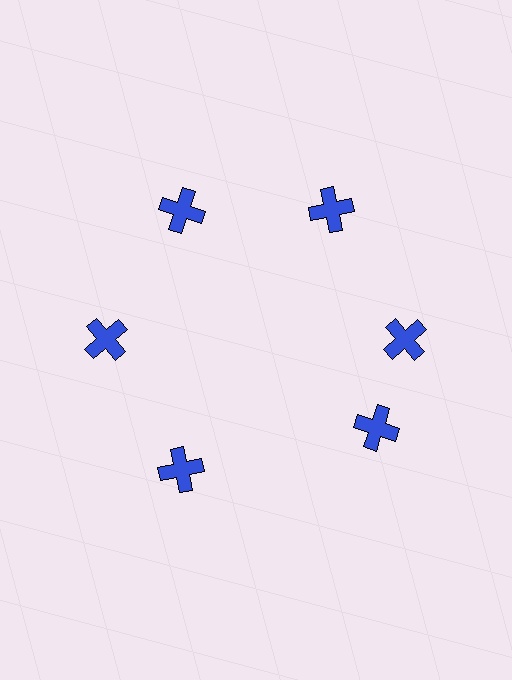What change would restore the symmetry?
The symmetry would be restored by rotating it back into even spacing with its neighbors so that all 6 crosses sit at equal angles and equal distance from the center.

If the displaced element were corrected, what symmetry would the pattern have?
It would have 6-fold rotational symmetry — the pattern would map onto itself every 60 degrees.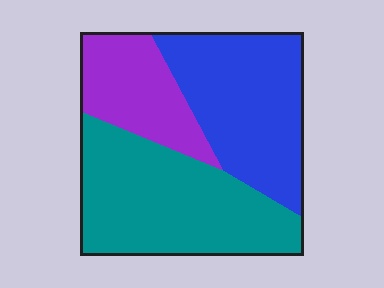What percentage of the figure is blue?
Blue takes up about three eighths (3/8) of the figure.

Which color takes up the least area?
Purple, at roughly 20%.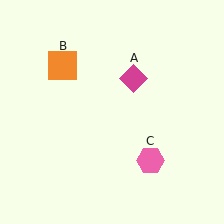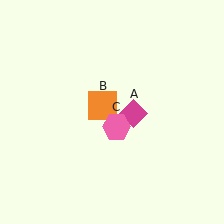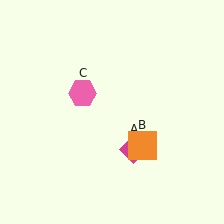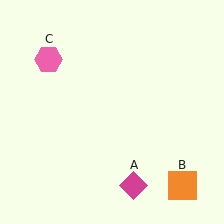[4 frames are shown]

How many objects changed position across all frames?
3 objects changed position: magenta diamond (object A), orange square (object B), pink hexagon (object C).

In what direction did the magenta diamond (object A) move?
The magenta diamond (object A) moved down.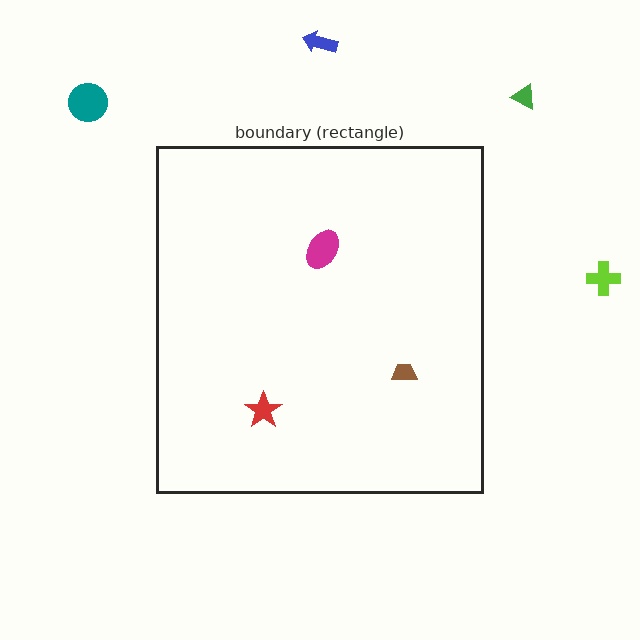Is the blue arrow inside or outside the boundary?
Outside.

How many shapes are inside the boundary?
3 inside, 4 outside.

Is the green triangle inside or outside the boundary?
Outside.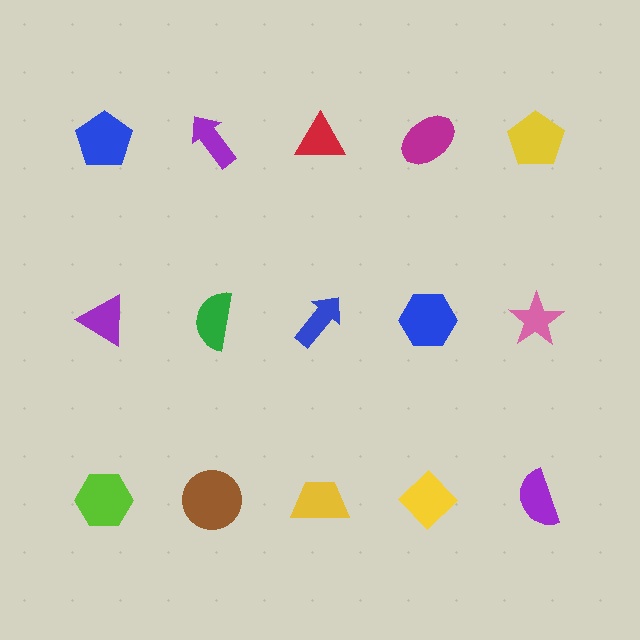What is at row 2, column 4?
A blue hexagon.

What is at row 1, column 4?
A magenta ellipse.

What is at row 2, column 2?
A green semicircle.